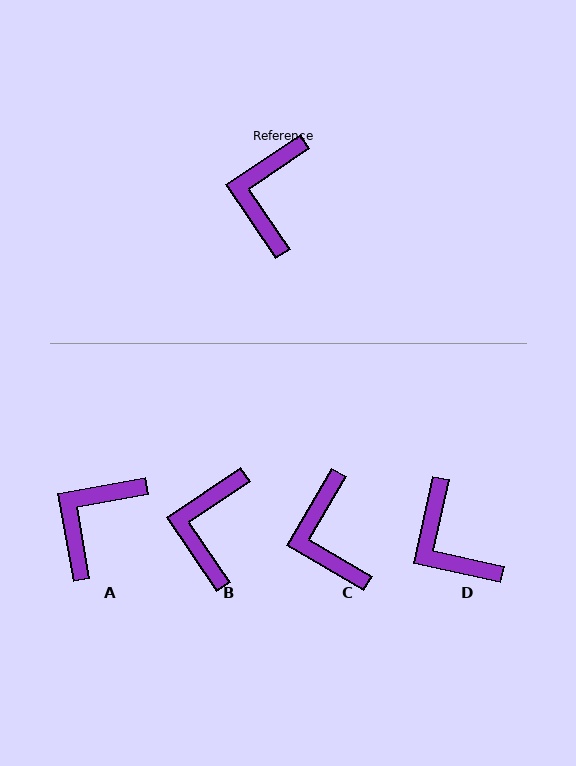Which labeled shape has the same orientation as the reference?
B.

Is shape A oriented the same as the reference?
No, it is off by about 24 degrees.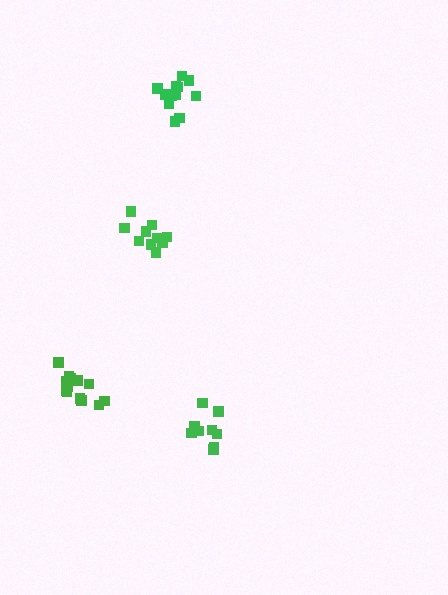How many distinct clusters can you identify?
There are 4 distinct clusters.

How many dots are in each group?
Group 1: 12 dots, Group 2: 10 dots, Group 3: 14 dots, Group 4: 10 dots (46 total).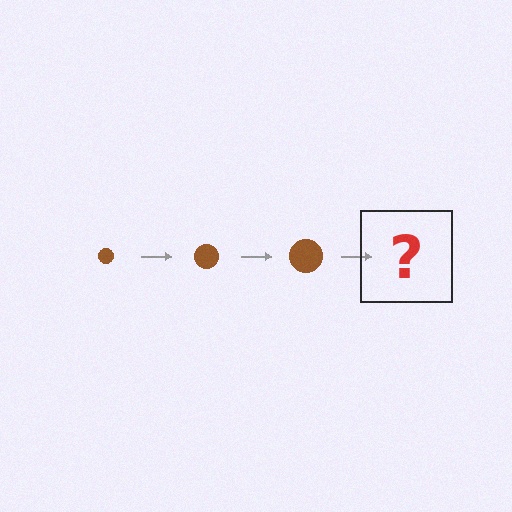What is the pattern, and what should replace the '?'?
The pattern is that the circle gets progressively larger each step. The '?' should be a brown circle, larger than the previous one.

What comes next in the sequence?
The next element should be a brown circle, larger than the previous one.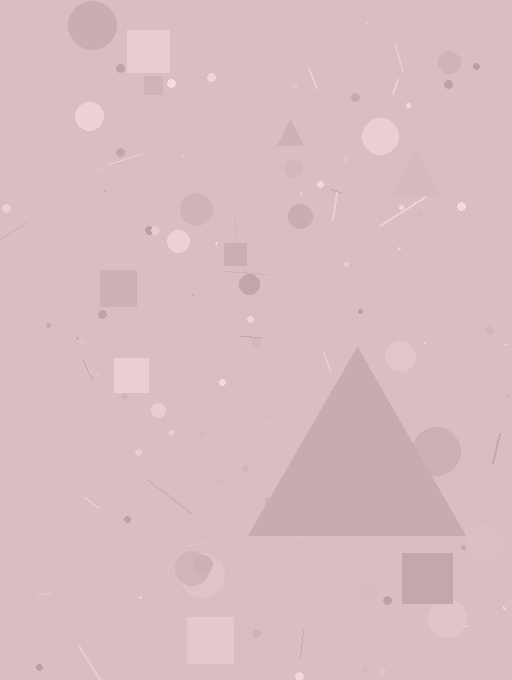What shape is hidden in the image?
A triangle is hidden in the image.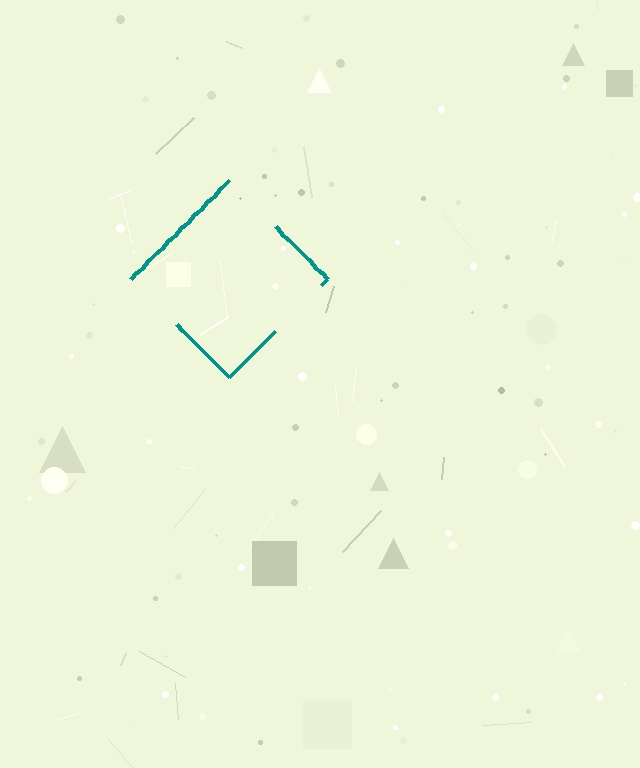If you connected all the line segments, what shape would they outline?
They would outline a diamond.